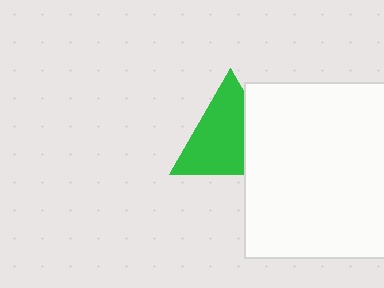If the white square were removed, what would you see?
You would see the complete green triangle.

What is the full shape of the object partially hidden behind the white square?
The partially hidden object is a green triangle.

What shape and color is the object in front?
The object in front is a white square.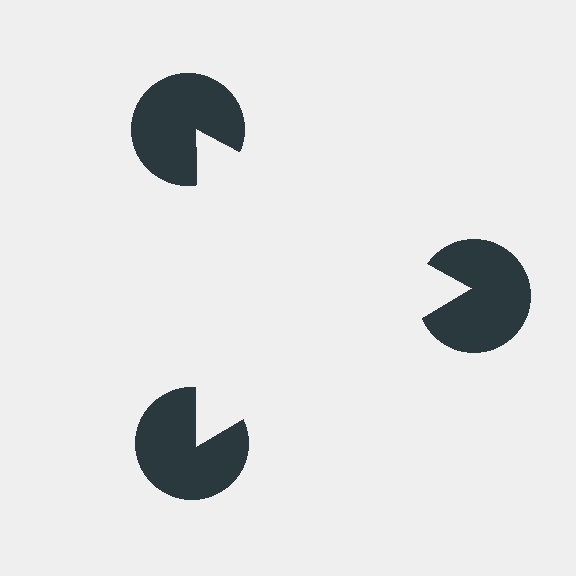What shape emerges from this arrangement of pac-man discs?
An illusory triangle — its edges are inferred from the aligned wedge cuts in the pac-man discs, not physically drawn.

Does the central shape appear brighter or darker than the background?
It typically appears slightly brighter than the background, even though no actual brightness change is drawn.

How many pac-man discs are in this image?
There are 3 — one at each vertex of the illusory triangle.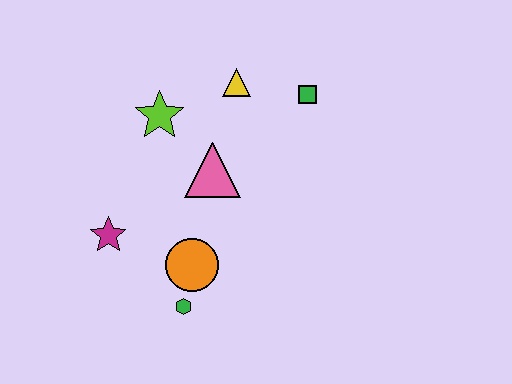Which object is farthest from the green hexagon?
The green square is farthest from the green hexagon.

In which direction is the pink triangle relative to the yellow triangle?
The pink triangle is below the yellow triangle.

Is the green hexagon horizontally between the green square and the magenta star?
Yes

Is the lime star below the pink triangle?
No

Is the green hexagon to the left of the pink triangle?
Yes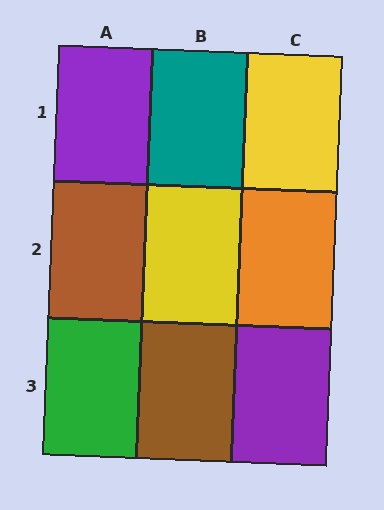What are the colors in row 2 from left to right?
Brown, yellow, orange.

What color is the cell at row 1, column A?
Purple.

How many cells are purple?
2 cells are purple.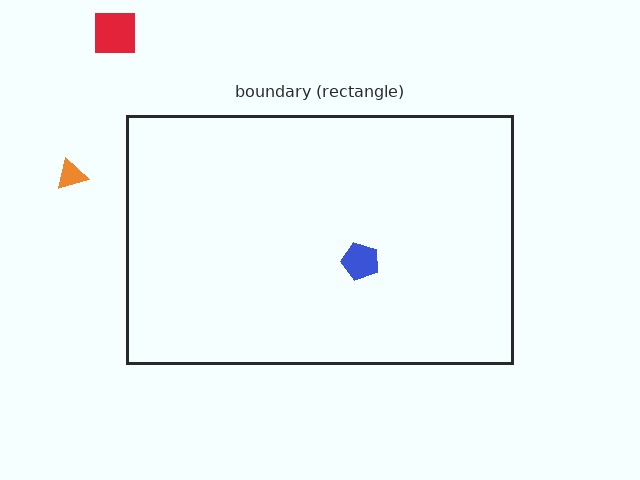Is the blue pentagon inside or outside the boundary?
Inside.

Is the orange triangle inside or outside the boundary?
Outside.